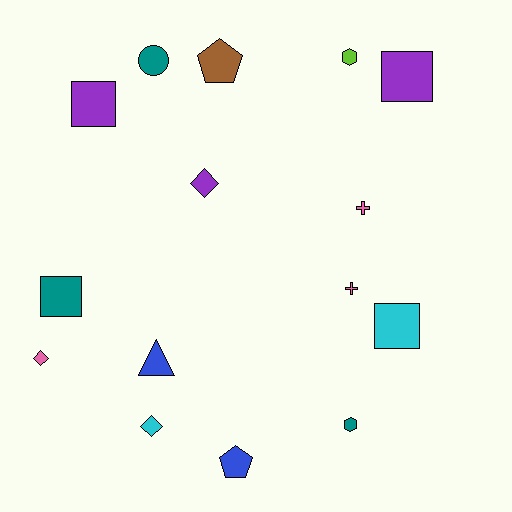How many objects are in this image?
There are 15 objects.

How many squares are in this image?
There are 4 squares.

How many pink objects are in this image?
There are 3 pink objects.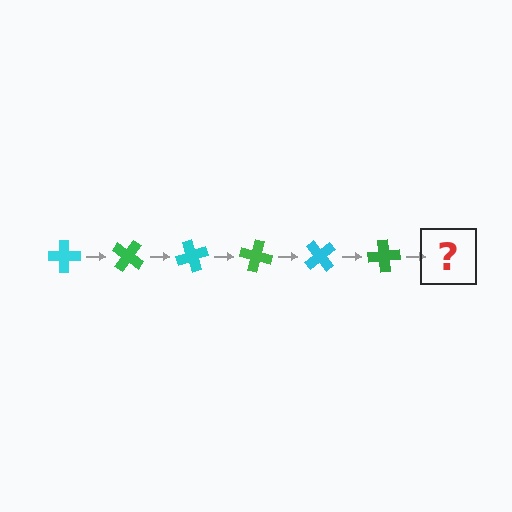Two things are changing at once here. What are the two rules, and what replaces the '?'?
The two rules are that it rotates 35 degrees each step and the color cycles through cyan and green. The '?' should be a cyan cross, rotated 210 degrees from the start.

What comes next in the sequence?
The next element should be a cyan cross, rotated 210 degrees from the start.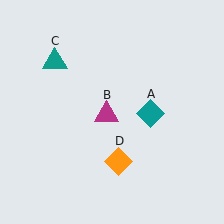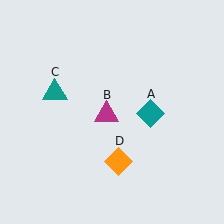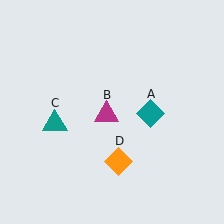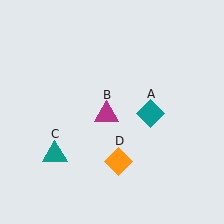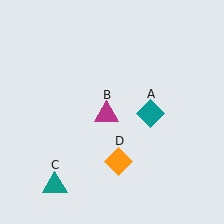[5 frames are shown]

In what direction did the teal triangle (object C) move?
The teal triangle (object C) moved down.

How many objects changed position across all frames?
1 object changed position: teal triangle (object C).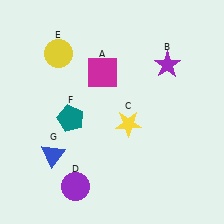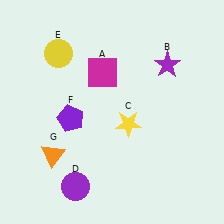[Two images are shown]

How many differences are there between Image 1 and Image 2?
There are 2 differences between the two images.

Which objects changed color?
F changed from teal to purple. G changed from blue to orange.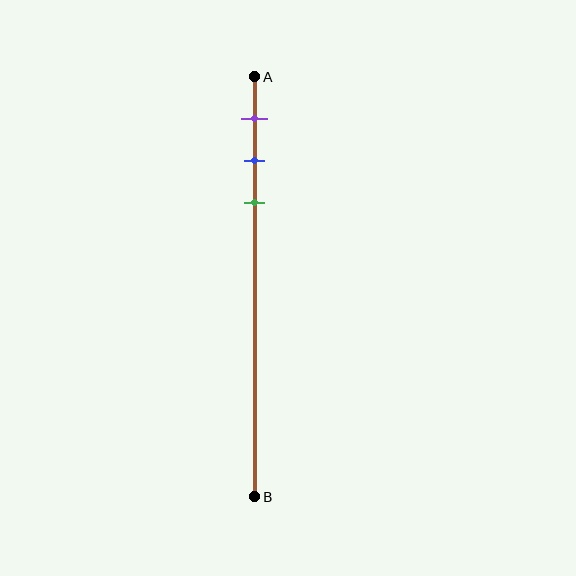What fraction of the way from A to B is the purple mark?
The purple mark is approximately 10% (0.1) of the way from A to B.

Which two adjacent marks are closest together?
The blue and green marks are the closest adjacent pair.